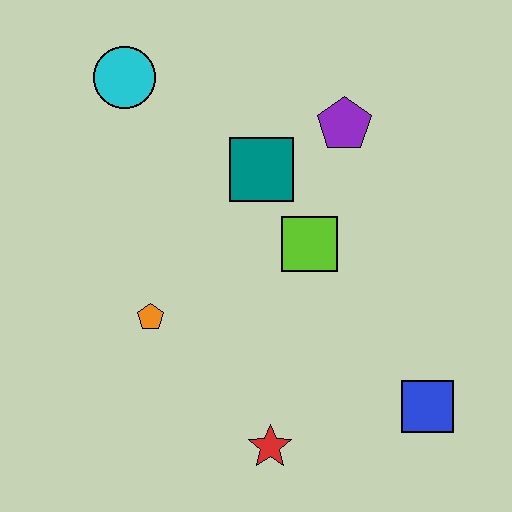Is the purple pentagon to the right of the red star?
Yes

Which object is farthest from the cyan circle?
The blue square is farthest from the cyan circle.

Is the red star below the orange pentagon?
Yes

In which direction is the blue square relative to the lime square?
The blue square is below the lime square.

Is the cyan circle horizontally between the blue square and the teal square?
No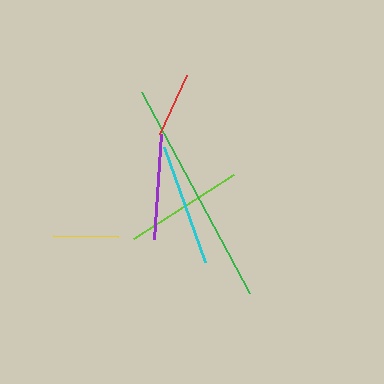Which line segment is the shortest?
The red line is the shortest at approximately 65 pixels.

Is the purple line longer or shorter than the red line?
The purple line is longer than the red line.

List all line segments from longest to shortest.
From longest to shortest: green, cyan, lime, purple, yellow, red.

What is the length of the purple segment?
The purple segment is approximately 105 pixels long.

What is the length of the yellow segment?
The yellow segment is approximately 65 pixels long.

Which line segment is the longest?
The green line is the longest at approximately 228 pixels.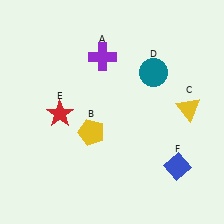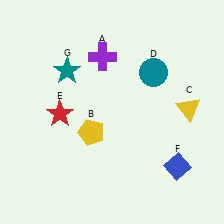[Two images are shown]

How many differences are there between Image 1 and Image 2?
There is 1 difference between the two images.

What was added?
A teal star (G) was added in Image 2.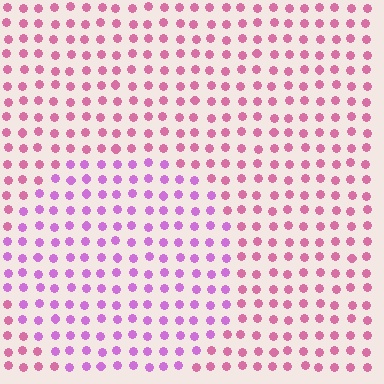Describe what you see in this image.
The image is filled with small pink elements in a uniform arrangement. A circle-shaped region is visible where the elements are tinted to a slightly different hue, forming a subtle color boundary.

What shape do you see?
I see a circle.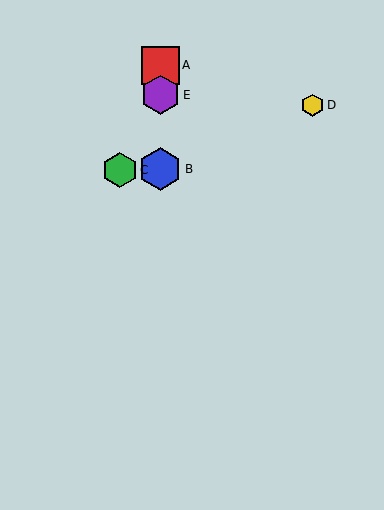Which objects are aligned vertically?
Objects A, B, E are aligned vertically.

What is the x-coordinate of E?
Object E is at x≈160.